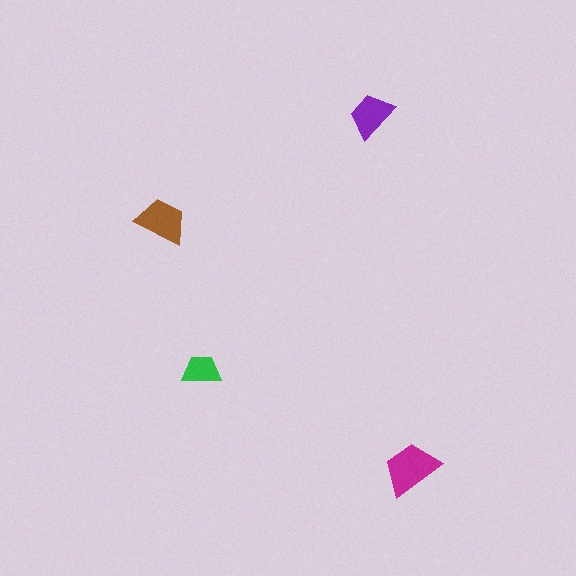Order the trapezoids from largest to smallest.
the magenta one, the brown one, the purple one, the green one.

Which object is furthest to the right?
The magenta trapezoid is rightmost.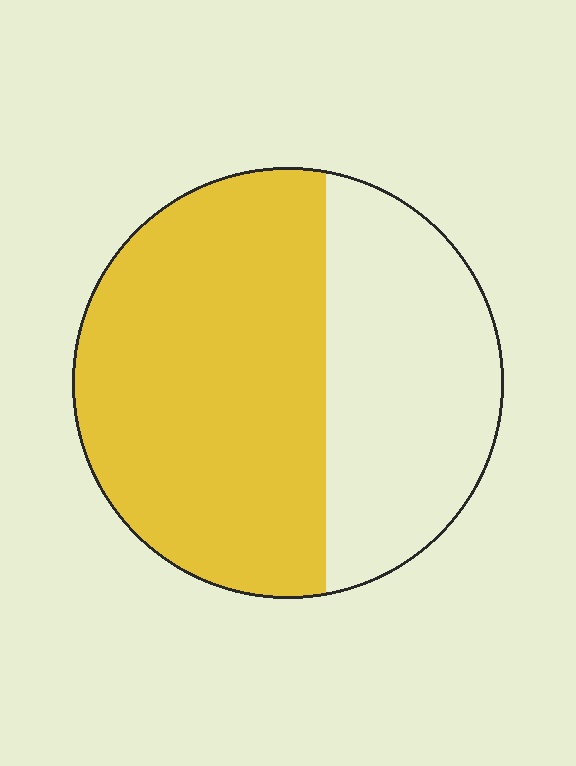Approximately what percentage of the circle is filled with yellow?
Approximately 60%.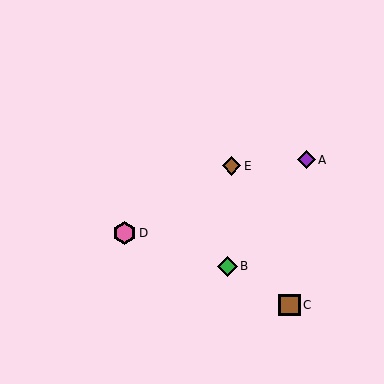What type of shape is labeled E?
Shape E is a brown diamond.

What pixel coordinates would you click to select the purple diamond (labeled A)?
Click at (307, 160) to select the purple diamond A.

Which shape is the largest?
The pink hexagon (labeled D) is the largest.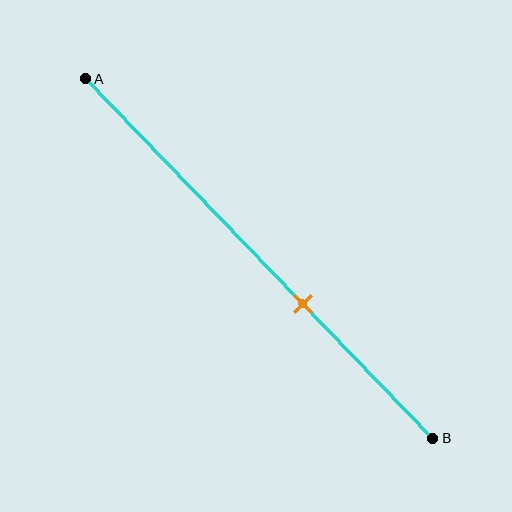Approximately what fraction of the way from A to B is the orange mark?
The orange mark is approximately 65% of the way from A to B.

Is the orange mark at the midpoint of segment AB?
No, the mark is at about 65% from A, not at the 50% midpoint.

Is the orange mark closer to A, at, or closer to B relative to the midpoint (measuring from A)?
The orange mark is closer to point B than the midpoint of segment AB.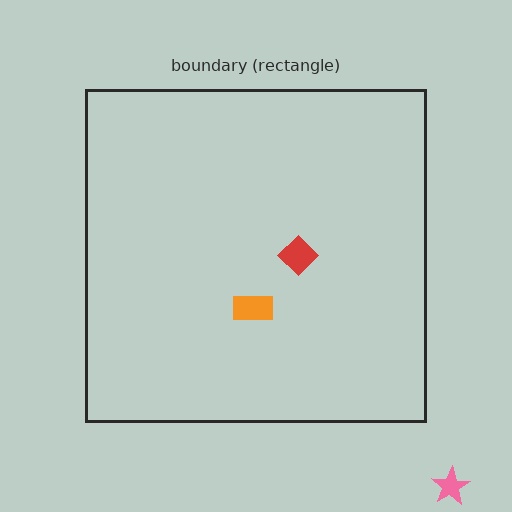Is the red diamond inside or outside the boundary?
Inside.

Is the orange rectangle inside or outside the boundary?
Inside.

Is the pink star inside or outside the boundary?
Outside.